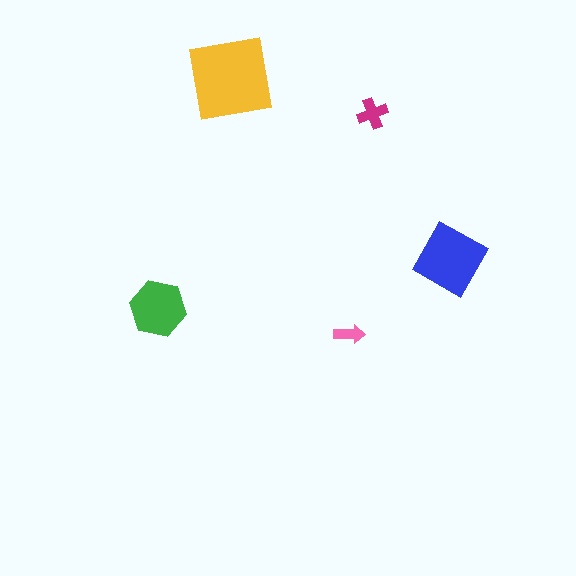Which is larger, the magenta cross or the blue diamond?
The blue diamond.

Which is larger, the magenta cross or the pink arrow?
The magenta cross.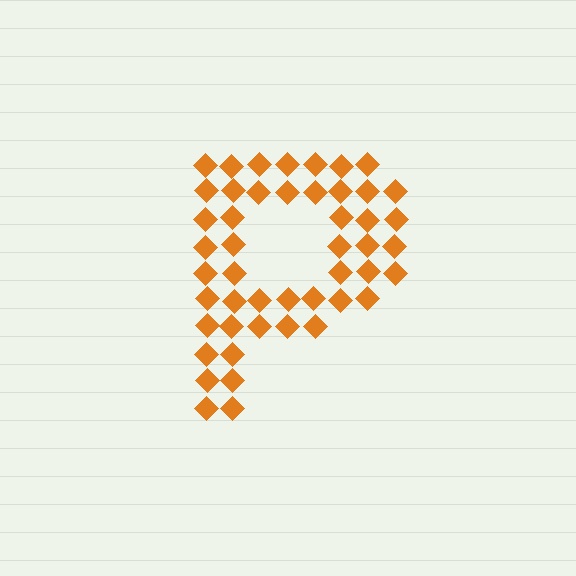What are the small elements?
The small elements are diamonds.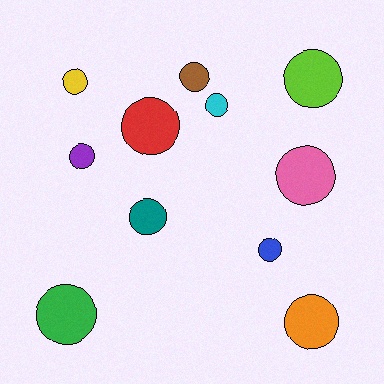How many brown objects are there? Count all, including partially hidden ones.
There is 1 brown object.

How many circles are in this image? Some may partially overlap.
There are 11 circles.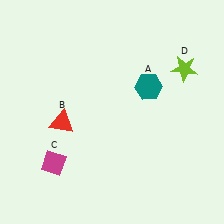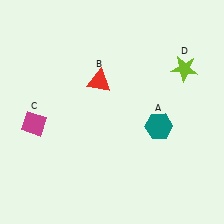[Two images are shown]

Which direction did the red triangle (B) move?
The red triangle (B) moved up.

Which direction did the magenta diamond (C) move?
The magenta diamond (C) moved up.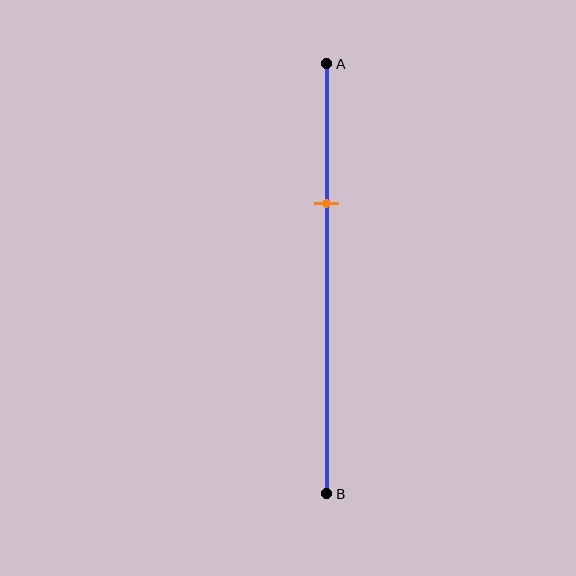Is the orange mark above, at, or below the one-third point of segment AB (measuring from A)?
The orange mark is approximately at the one-third point of segment AB.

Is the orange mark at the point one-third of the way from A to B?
Yes, the mark is approximately at the one-third point.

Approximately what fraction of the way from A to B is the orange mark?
The orange mark is approximately 35% of the way from A to B.